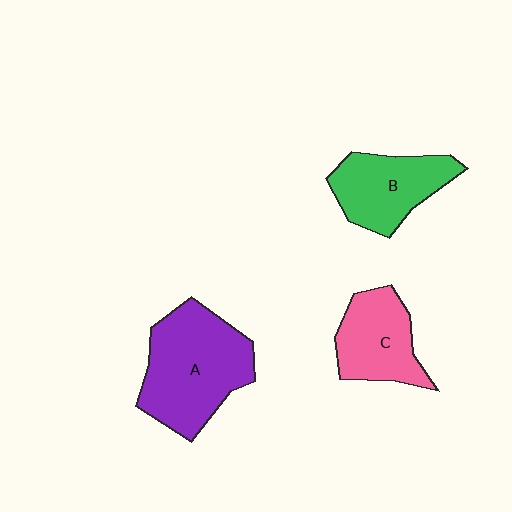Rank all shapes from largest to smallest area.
From largest to smallest: A (purple), B (green), C (pink).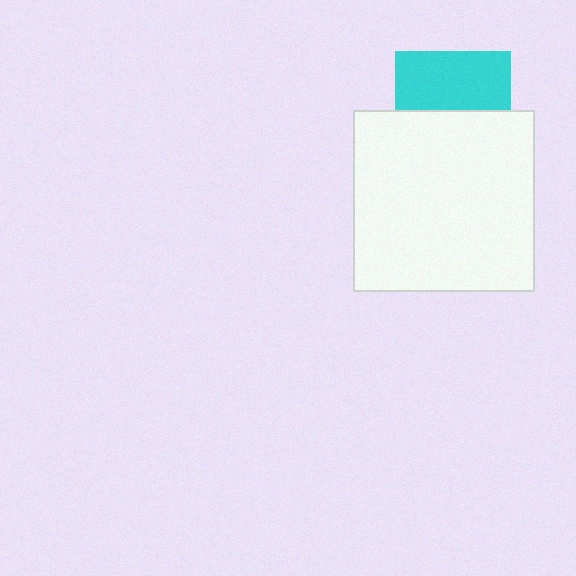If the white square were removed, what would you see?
You would see the complete cyan square.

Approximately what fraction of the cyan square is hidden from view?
Roughly 49% of the cyan square is hidden behind the white square.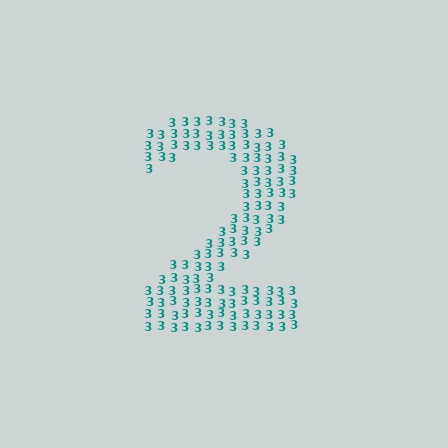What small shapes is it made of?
It is made of small digit 3's.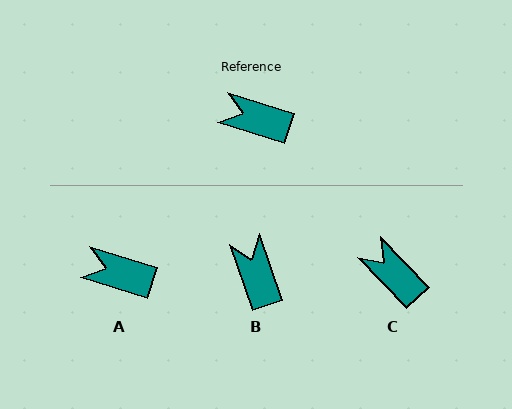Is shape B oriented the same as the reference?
No, it is off by about 53 degrees.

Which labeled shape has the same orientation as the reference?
A.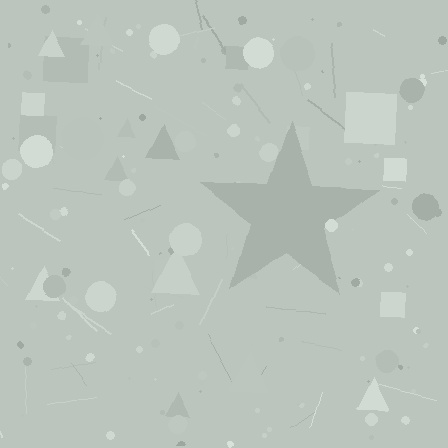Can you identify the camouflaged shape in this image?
The camouflaged shape is a star.